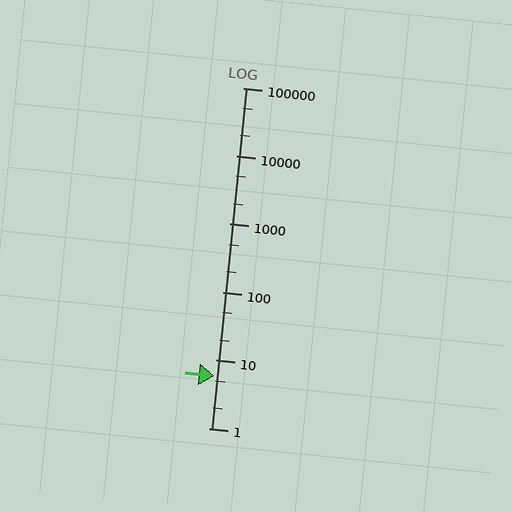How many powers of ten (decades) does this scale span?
The scale spans 5 decades, from 1 to 100000.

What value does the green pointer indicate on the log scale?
The pointer indicates approximately 5.8.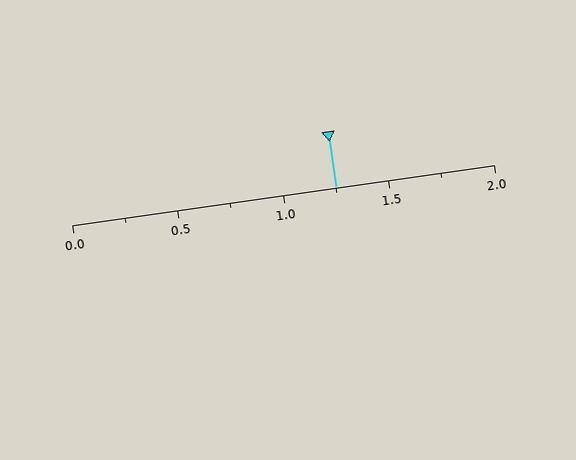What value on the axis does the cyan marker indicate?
The marker indicates approximately 1.25.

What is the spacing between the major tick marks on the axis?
The major ticks are spaced 0.5 apart.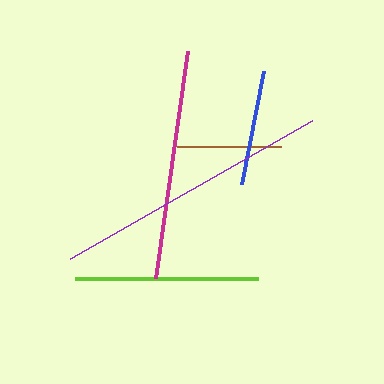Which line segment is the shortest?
The brown line is the shortest at approximately 104 pixels.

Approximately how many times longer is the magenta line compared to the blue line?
The magenta line is approximately 2.0 times the length of the blue line.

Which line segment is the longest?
The purple line is the longest at approximately 278 pixels.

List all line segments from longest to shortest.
From longest to shortest: purple, magenta, lime, blue, brown.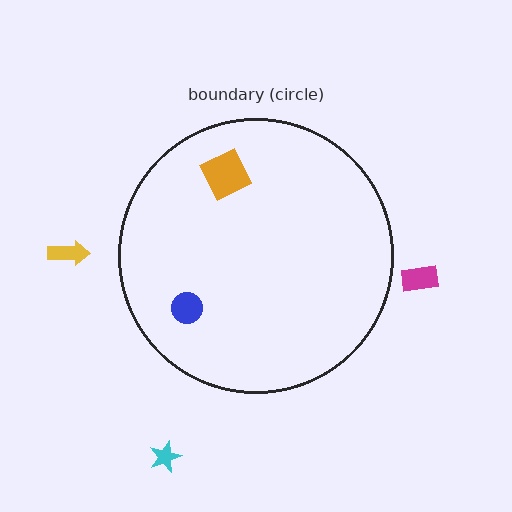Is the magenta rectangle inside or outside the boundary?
Outside.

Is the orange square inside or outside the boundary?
Inside.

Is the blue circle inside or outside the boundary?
Inside.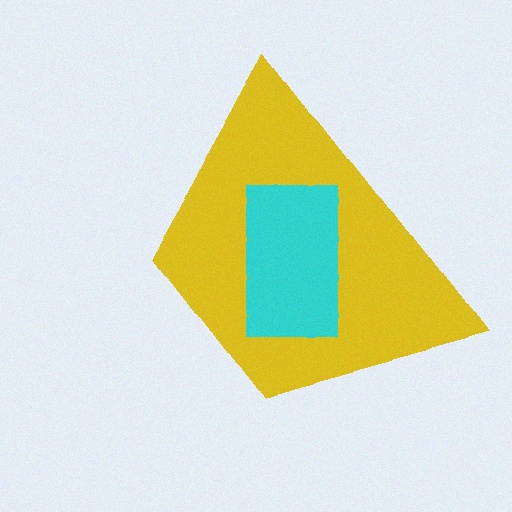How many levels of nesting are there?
2.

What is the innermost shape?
The cyan rectangle.